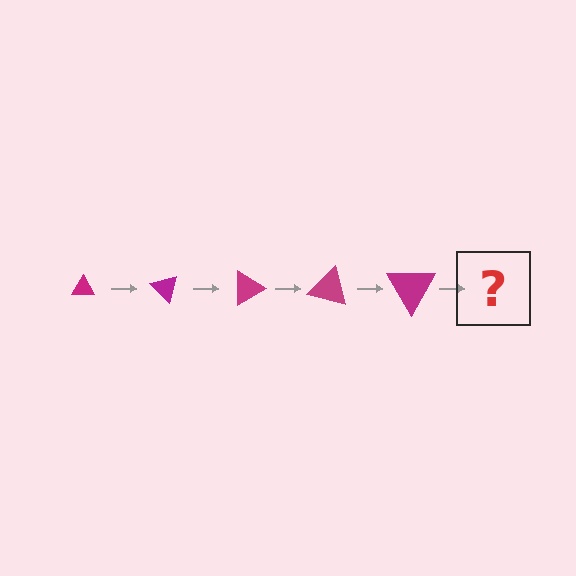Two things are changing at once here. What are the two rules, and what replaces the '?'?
The two rules are that the triangle grows larger each step and it rotates 45 degrees each step. The '?' should be a triangle, larger than the previous one and rotated 225 degrees from the start.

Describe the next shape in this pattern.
It should be a triangle, larger than the previous one and rotated 225 degrees from the start.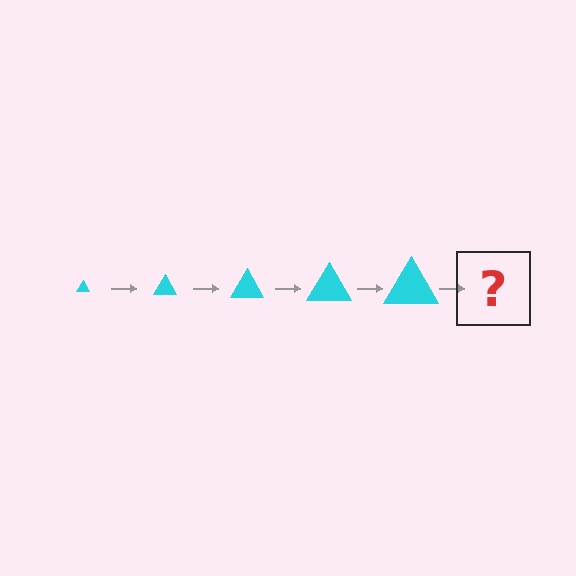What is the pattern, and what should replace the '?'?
The pattern is that the triangle gets progressively larger each step. The '?' should be a cyan triangle, larger than the previous one.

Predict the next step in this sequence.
The next step is a cyan triangle, larger than the previous one.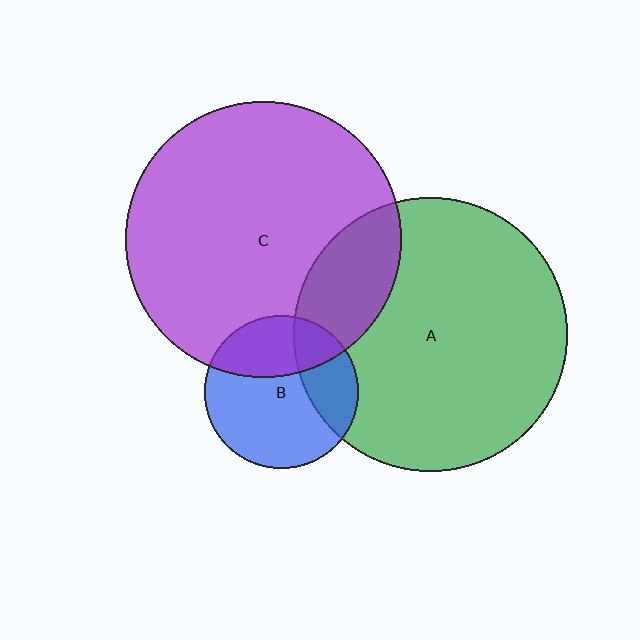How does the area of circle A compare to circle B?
Approximately 3.2 times.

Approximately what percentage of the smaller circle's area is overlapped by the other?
Approximately 20%.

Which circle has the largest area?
Circle C (purple).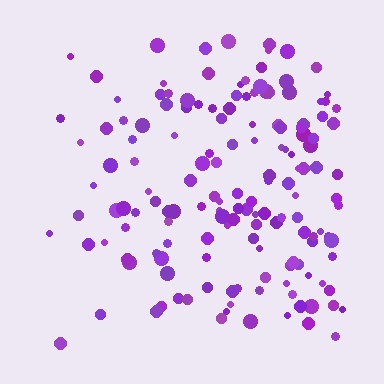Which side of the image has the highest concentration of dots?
The right.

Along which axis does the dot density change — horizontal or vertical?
Horizontal.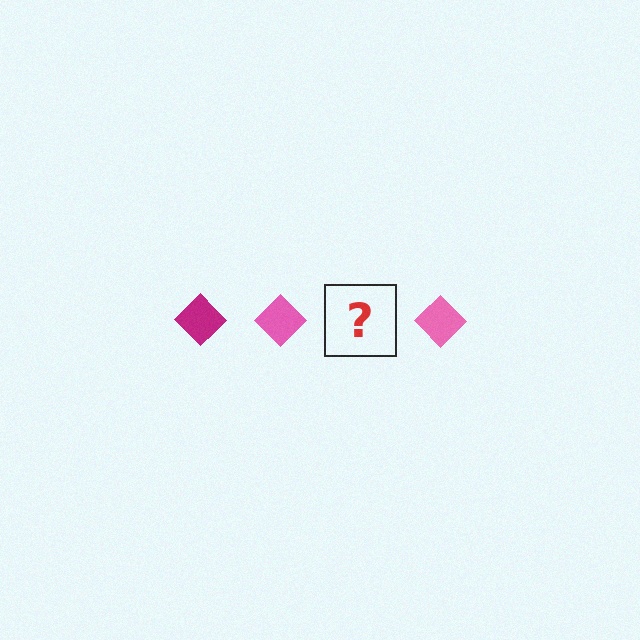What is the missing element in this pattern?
The missing element is a magenta diamond.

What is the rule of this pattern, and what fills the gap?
The rule is that the pattern cycles through magenta, pink diamonds. The gap should be filled with a magenta diamond.